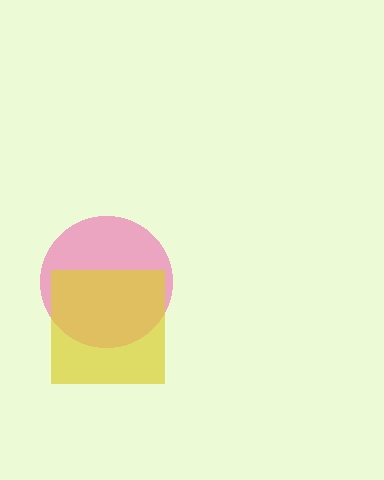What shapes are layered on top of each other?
The layered shapes are: a pink circle, a yellow square.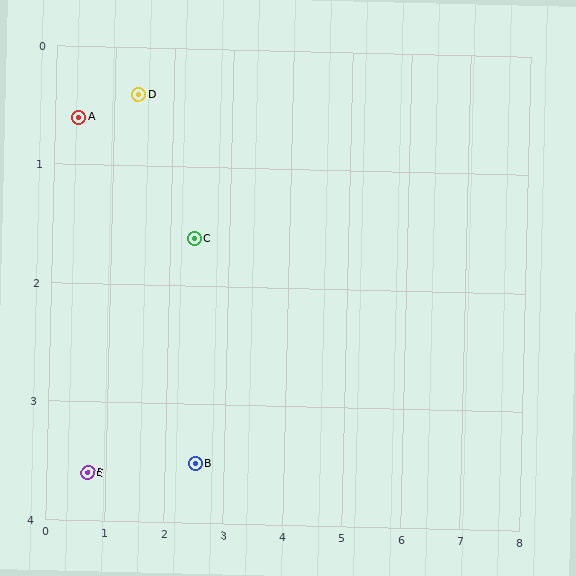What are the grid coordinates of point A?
Point A is at approximately (0.4, 0.6).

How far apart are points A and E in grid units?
Points A and E are about 3.0 grid units apart.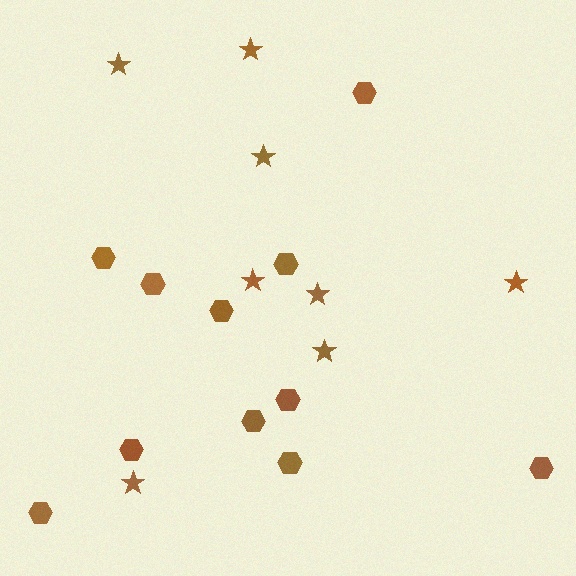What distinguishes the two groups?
There are 2 groups: one group of hexagons (11) and one group of stars (8).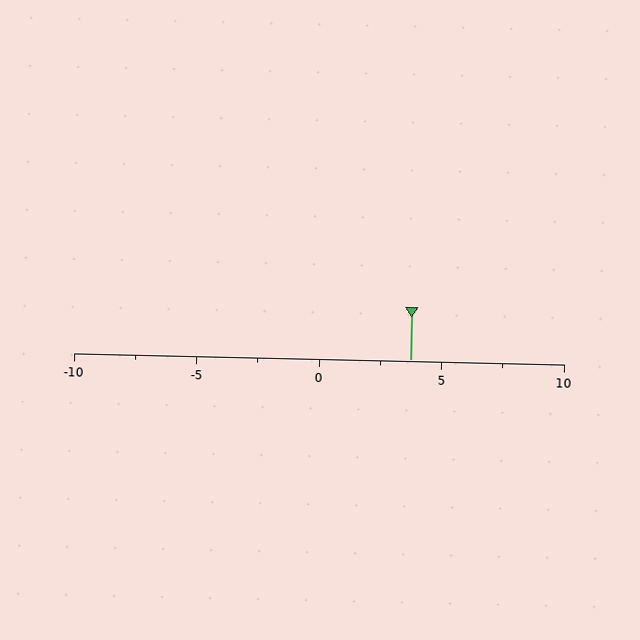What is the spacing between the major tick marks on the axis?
The major ticks are spaced 5 apart.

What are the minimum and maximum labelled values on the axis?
The axis runs from -10 to 10.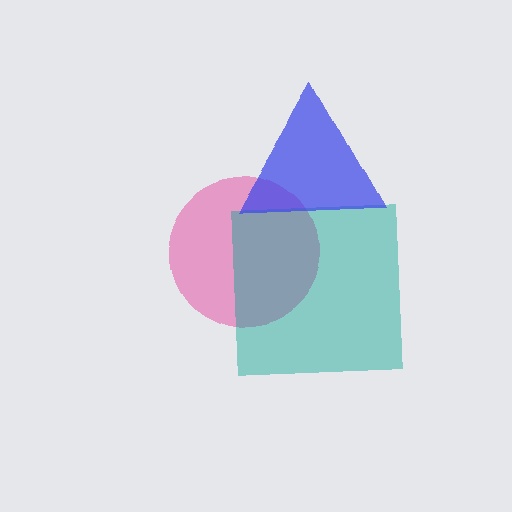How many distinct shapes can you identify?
There are 3 distinct shapes: a pink circle, a teal square, a blue triangle.